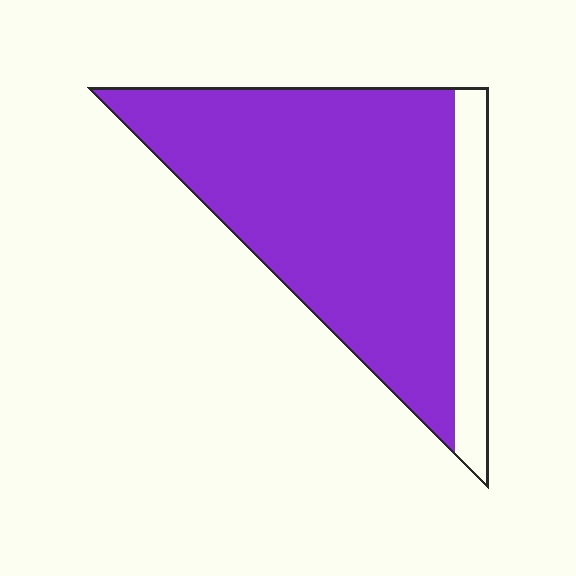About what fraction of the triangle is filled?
About five sixths (5/6).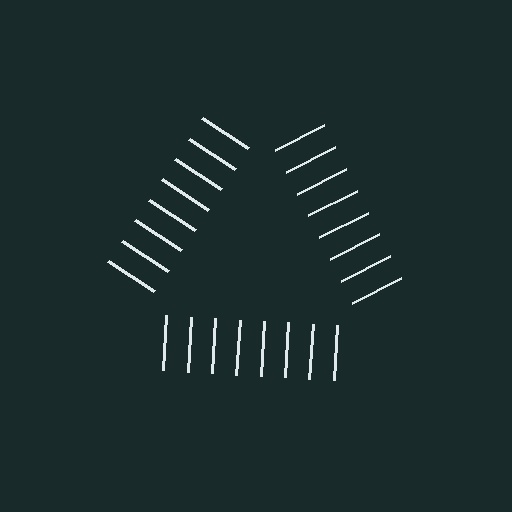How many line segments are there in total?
24 — 8 along each of the 3 edges.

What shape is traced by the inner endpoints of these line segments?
An illusory triangle — the line segments terminate on its edges but no continuous stroke is drawn.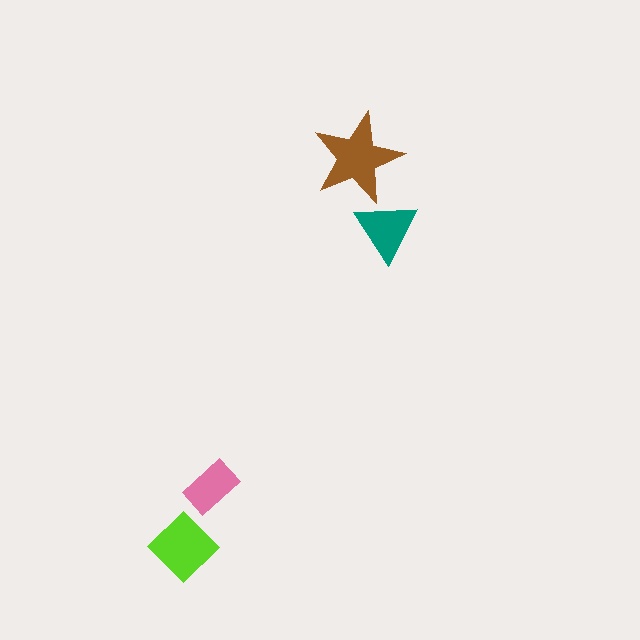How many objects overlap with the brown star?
1 object overlaps with the brown star.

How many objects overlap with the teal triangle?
1 object overlaps with the teal triangle.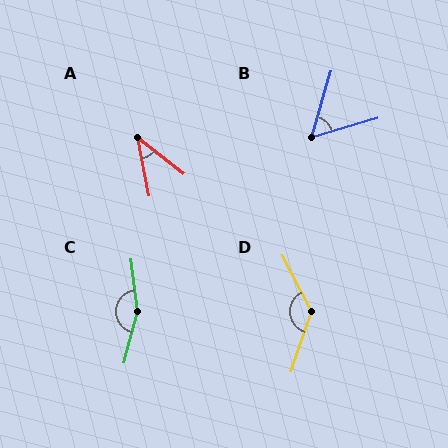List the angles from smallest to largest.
A (41°), B (58°), D (134°), C (158°).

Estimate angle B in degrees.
Approximately 58 degrees.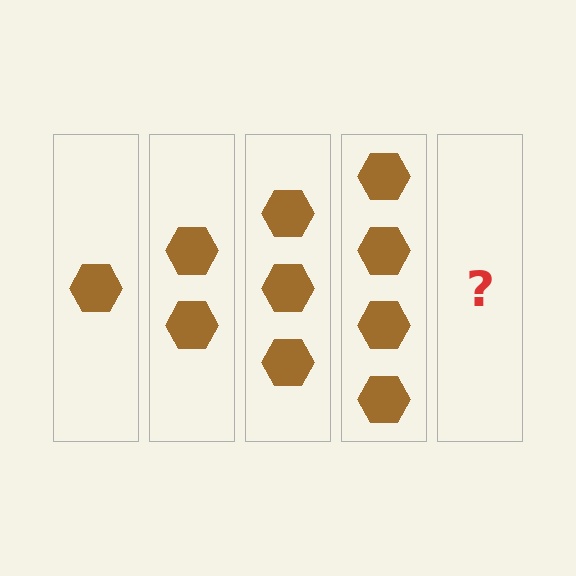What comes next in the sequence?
The next element should be 5 hexagons.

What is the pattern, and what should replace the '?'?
The pattern is that each step adds one more hexagon. The '?' should be 5 hexagons.